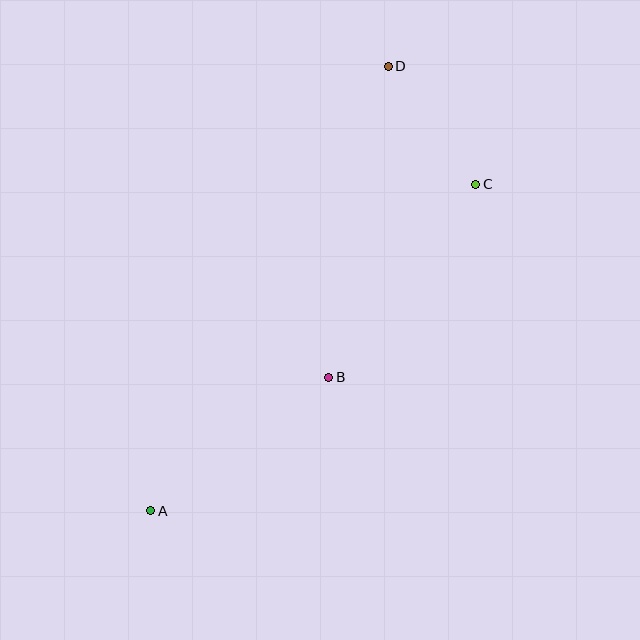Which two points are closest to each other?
Points C and D are closest to each other.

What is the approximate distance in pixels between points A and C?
The distance between A and C is approximately 461 pixels.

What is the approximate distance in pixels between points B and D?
The distance between B and D is approximately 316 pixels.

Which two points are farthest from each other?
Points A and D are farthest from each other.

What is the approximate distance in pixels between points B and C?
The distance between B and C is approximately 242 pixels.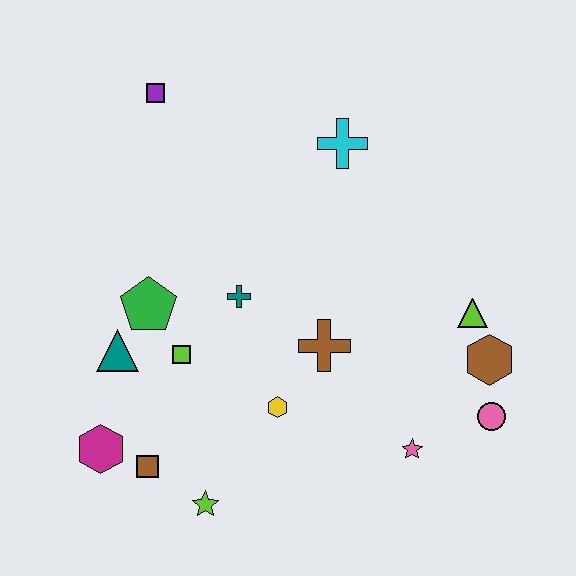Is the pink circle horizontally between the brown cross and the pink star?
No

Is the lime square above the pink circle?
Yes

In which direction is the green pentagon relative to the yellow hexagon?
The green pentagon is to the left of the yellow hexagon.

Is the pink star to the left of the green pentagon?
No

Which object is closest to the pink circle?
The brown hexagon is closest to the pink circle.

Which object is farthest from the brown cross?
The purple square is farthest from the brown cross.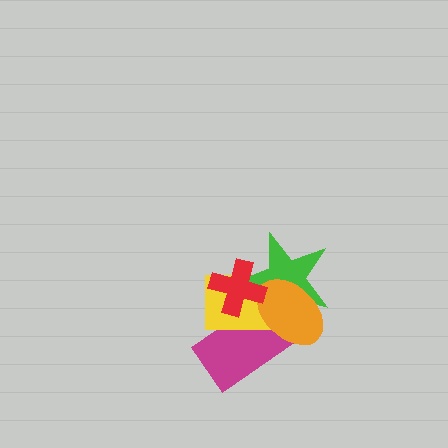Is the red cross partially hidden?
No, no other shape covers it.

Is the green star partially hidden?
Yes, it is partially covered by another shape.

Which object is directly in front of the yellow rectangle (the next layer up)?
The green star is directly in front of the yellow rectangle.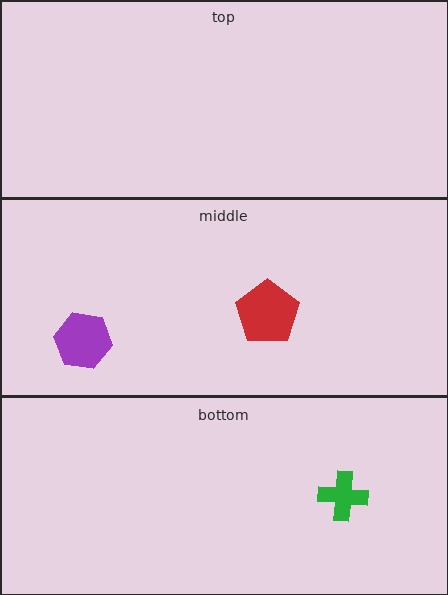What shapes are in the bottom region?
The green cross.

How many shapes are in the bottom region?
1.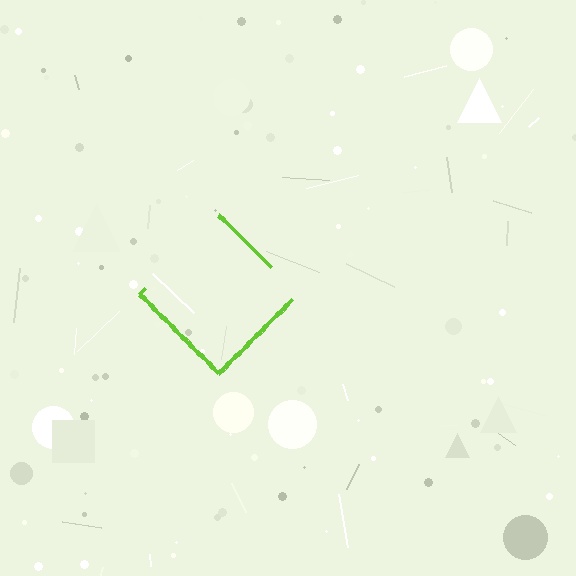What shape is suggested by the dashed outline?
The dashed outline suggests a diamond.